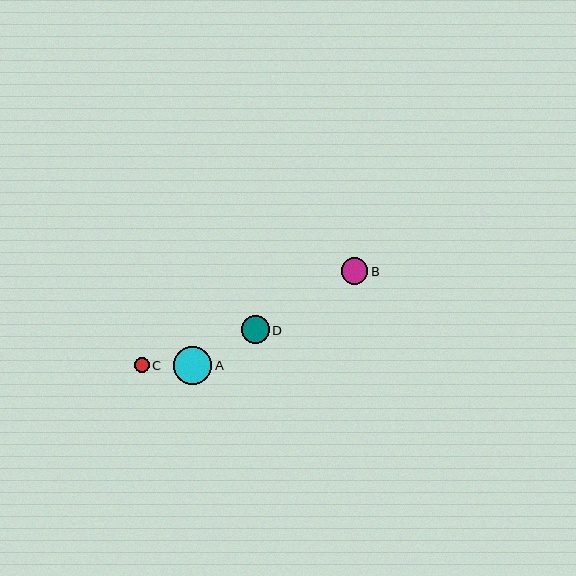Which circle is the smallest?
Circle C is the smallest with a size of approximately 15 pixels.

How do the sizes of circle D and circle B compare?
Circle D and circle B are approximately the same size.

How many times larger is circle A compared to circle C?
Circle A is approximately 2.5 times the size of circle C.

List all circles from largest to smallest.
From largest to smallest: A, D, B, C.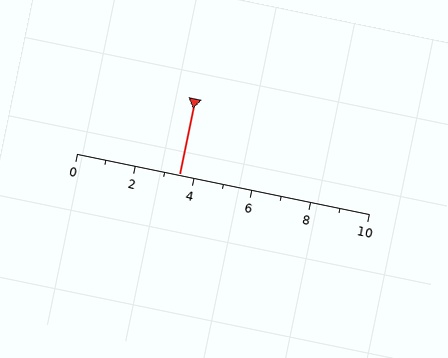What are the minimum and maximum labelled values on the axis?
The axis runs from 0 to 10.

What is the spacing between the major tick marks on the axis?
The major ticks are spaced 2 apart.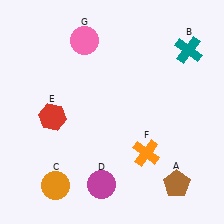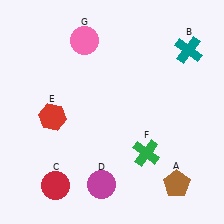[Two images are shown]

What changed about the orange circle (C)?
In Image 1, C is orange. In Image 2, it changed to red.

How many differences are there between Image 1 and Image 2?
There are 2 differences between the two images.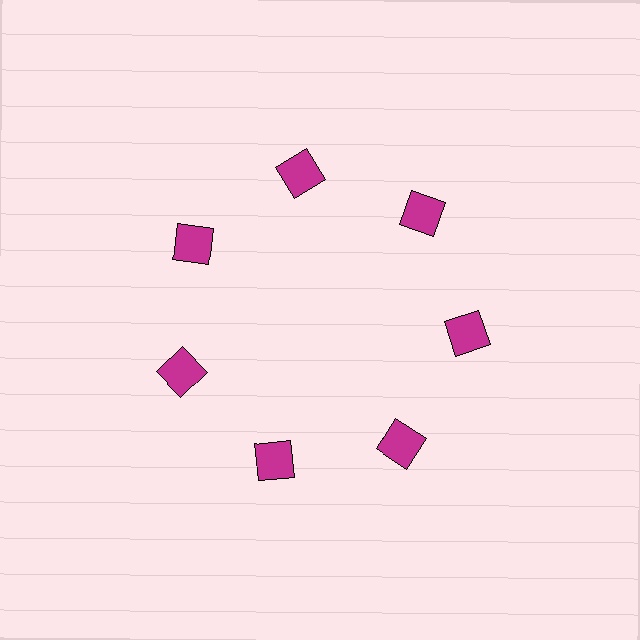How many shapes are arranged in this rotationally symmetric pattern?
There are 7 shapes, arranged in 7 groups of 1.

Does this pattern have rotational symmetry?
Yes, this pattern has 7-fold rotational symmetry. It looks the same after rotating 51 degrees around the center.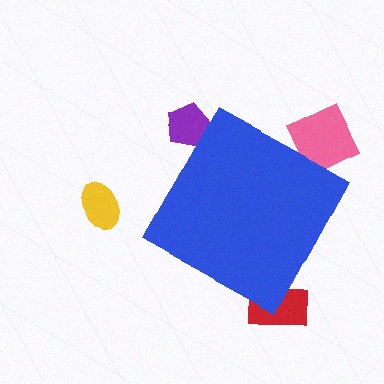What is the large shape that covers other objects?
A blue diamond.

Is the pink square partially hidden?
Yes, the pink square is partially hidden behind the blue diamond.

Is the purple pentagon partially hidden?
Yes, the purple pentagon is partially hidden behind the blue diamond.